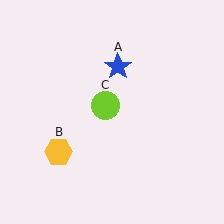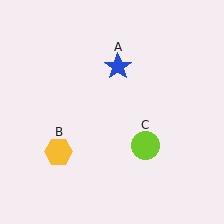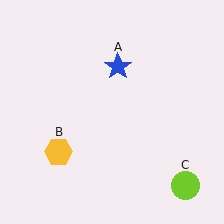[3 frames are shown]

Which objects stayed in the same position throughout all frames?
Blue star (object A) and yellow hexagon (object B) remained stationary.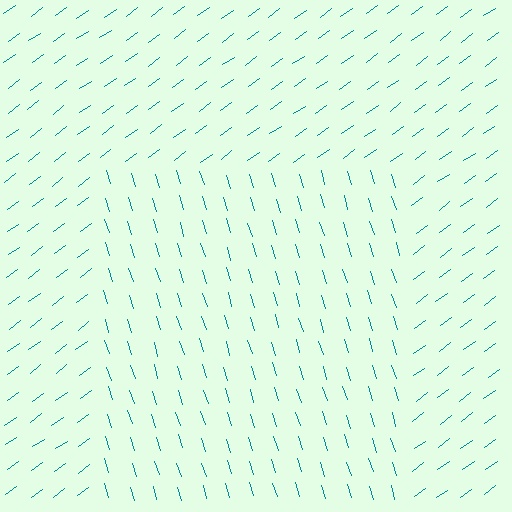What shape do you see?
I see a rectangle.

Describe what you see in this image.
The image is filled with small teal line segments. A rectangle region in the image has lines oriented differently from the surrounding lines, creating a visible texture boundary.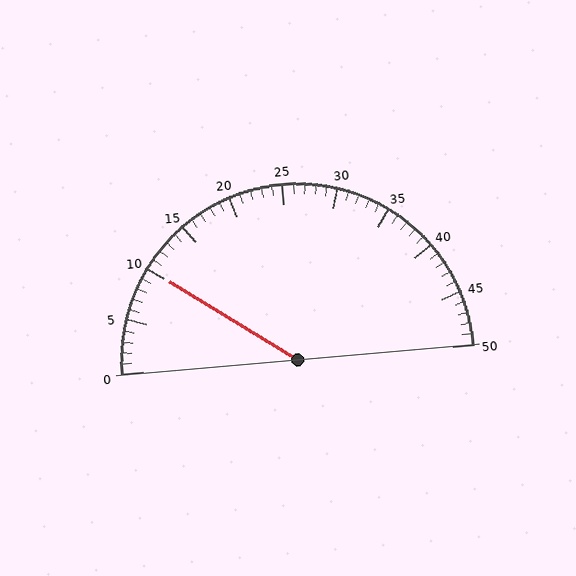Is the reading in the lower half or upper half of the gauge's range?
The reading is in the lower half of the range (0 to 50).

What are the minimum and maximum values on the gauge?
The gauge ranges from 0 to 50.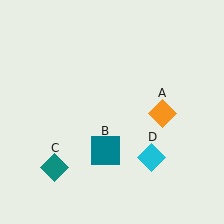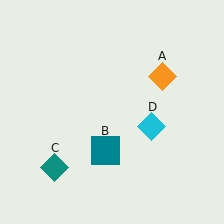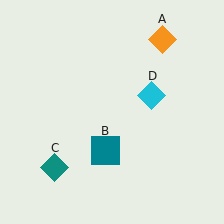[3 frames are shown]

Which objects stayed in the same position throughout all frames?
Teal square (object B) and teal diamond (object C) remained stationary.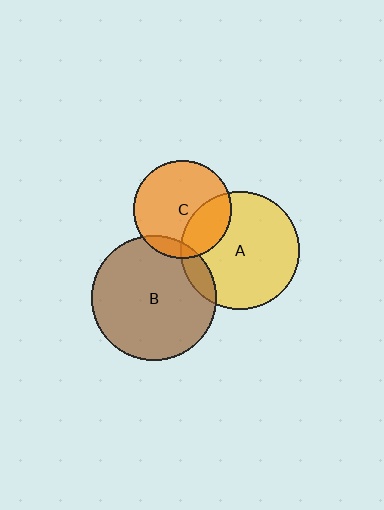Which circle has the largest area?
Circle B (brown).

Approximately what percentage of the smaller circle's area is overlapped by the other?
Approximately 10%.